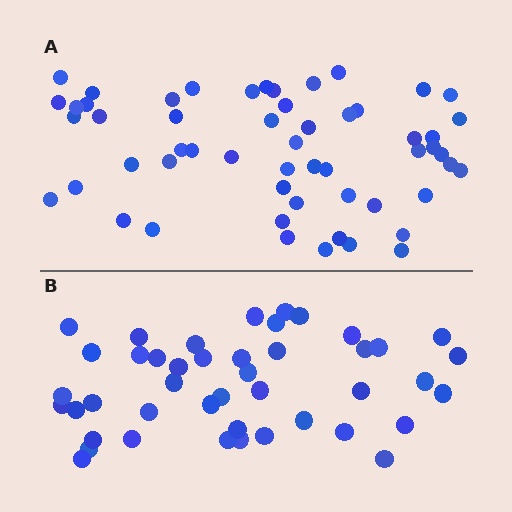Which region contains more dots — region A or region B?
Region A (the top region) has more dots.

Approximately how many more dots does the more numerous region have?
Region A has roughly 12 or so more dots than region B.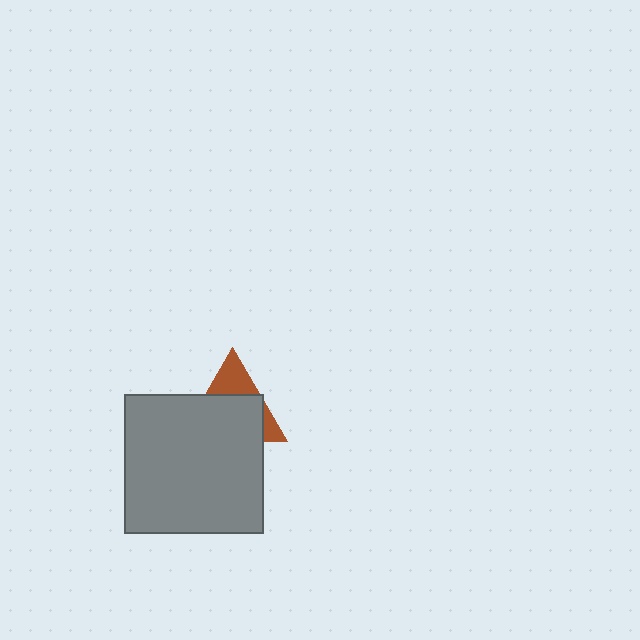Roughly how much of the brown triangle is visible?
A small part of it is visible (roughly 34%).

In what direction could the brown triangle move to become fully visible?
The brown triangle could move up. That would shift it out from behind the gray square entirely.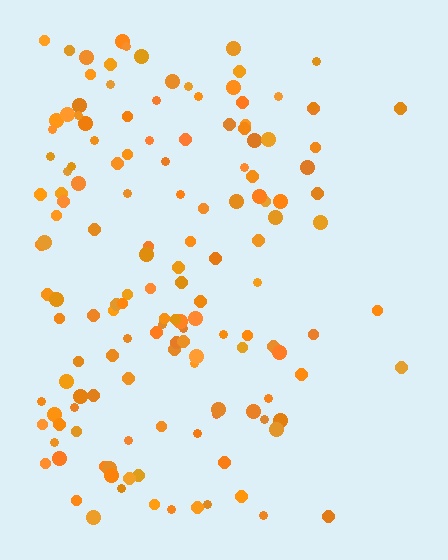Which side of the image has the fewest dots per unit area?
The right.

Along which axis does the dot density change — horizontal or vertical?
Horizontal.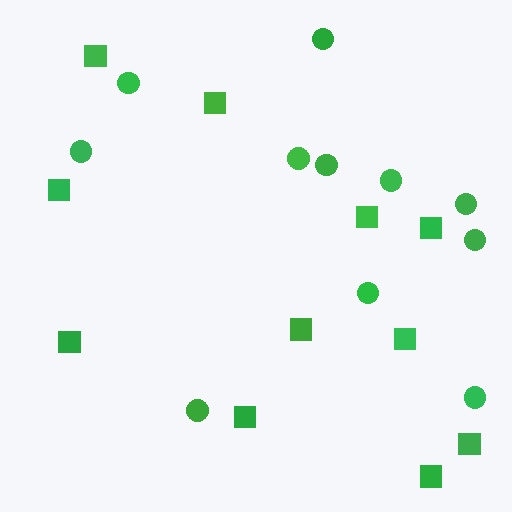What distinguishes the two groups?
There are 2 groups: one group of squares (11) and one group of circles (11).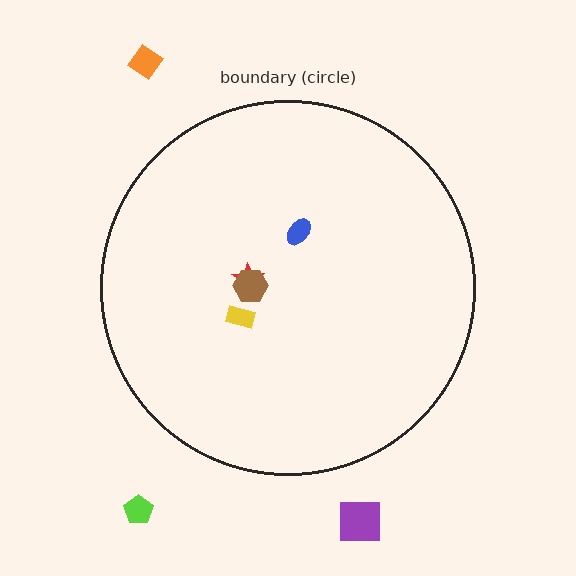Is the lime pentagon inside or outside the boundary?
Outside.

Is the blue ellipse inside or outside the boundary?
Inside.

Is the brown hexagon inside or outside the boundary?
Inside.